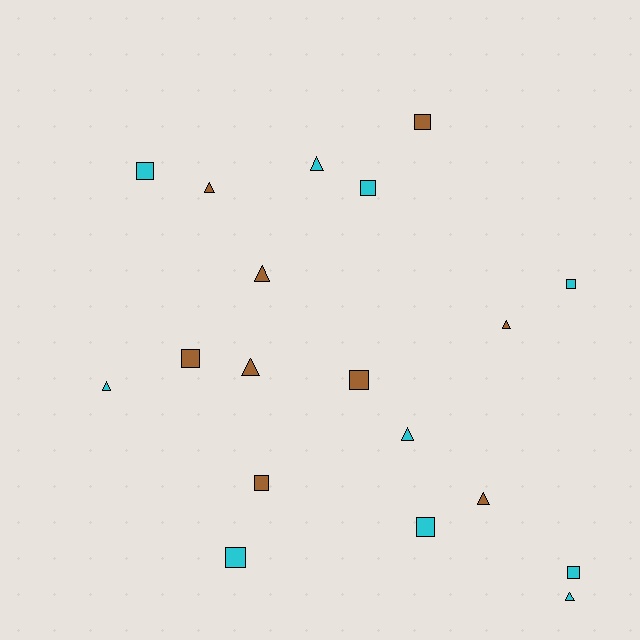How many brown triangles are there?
There are 5 brown triangles.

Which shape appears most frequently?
Square, with 10 objects.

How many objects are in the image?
There are 19 objects.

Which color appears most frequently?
Cyan, with 10 objects.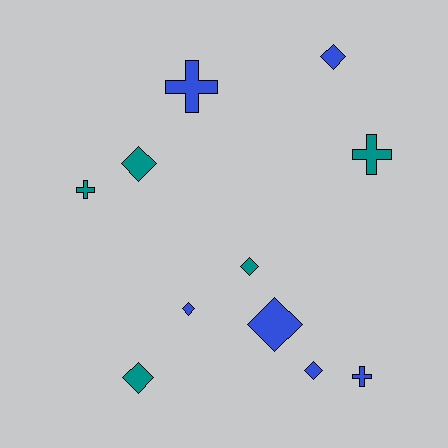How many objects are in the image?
There are 11 objects.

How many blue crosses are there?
There are 2 blue crosses.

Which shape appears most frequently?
Diamond, with 7 objects.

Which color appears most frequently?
Blue, with 6 objects.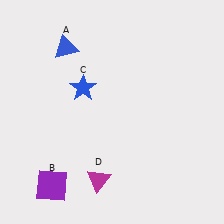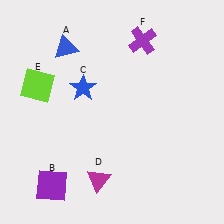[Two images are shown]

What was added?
A lime square (E), a purple cross (F) were added in Image 2.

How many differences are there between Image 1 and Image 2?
There are 2 differences between the two images.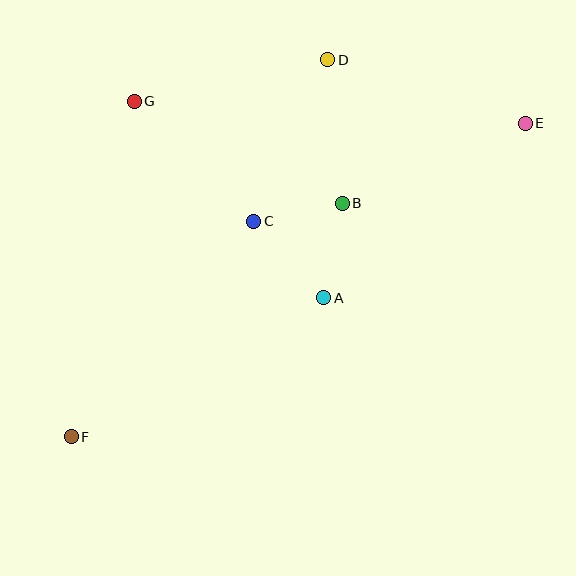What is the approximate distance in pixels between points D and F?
The distance between D and F is approximately 456 pixels.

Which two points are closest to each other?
Points B and C are closest to each other.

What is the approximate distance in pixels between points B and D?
The distance between B and D is approximately 144 pixels.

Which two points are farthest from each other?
Points E and F are farthest from each other.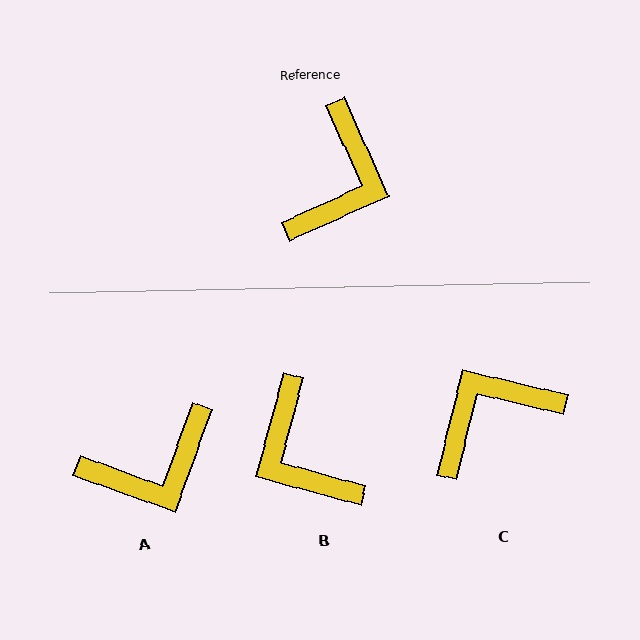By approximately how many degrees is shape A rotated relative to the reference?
Approximately 44 degrees clockwise.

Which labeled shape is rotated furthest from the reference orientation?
C, about 142 degrees away.